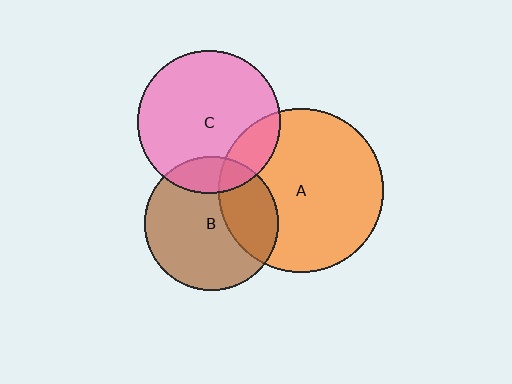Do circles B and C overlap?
Yes.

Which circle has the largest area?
Circle A (orange).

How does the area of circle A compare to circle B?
Approximately 1.5 times.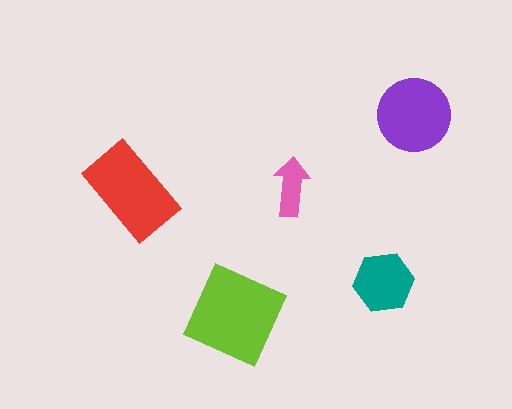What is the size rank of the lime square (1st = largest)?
1st.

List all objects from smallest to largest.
The pink arrow, the teal hexagon, the purple circle, the red rectangle, the lime square.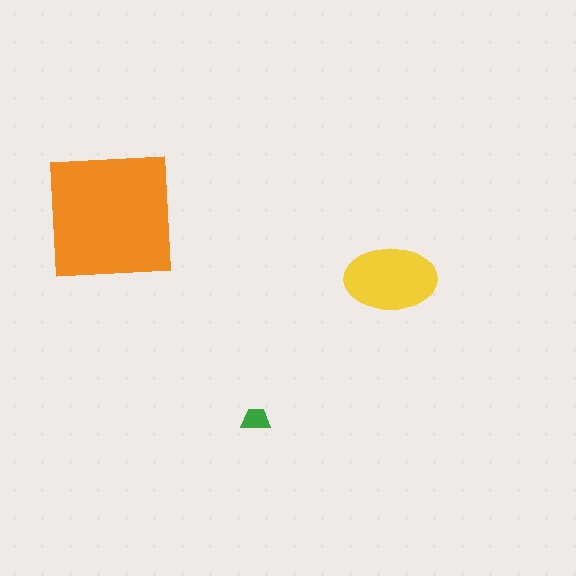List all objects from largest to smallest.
The orange square, the yellow ellipse, the green trapezoid.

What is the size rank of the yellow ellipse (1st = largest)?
2nd.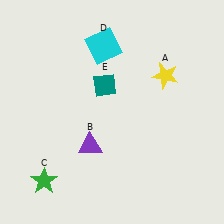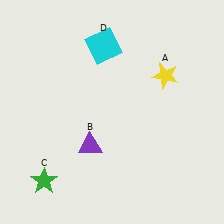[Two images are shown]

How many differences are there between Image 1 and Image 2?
There is 1 difference between the two images.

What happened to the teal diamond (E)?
The teal diamond (E) was removed in Image 2. It was in the top-left area of Image 1.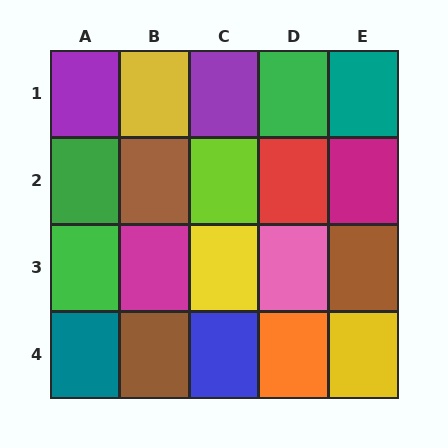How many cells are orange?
1 cell is orange.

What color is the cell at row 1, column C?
Purple.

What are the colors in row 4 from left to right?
Teal, brown, blue, orange, yellow.